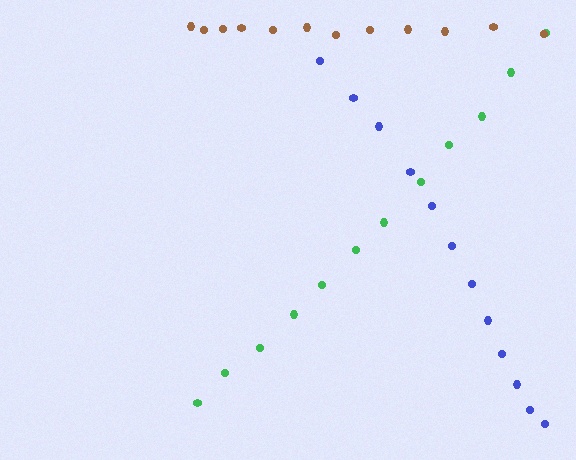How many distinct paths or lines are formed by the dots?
There are 3 distinct paths.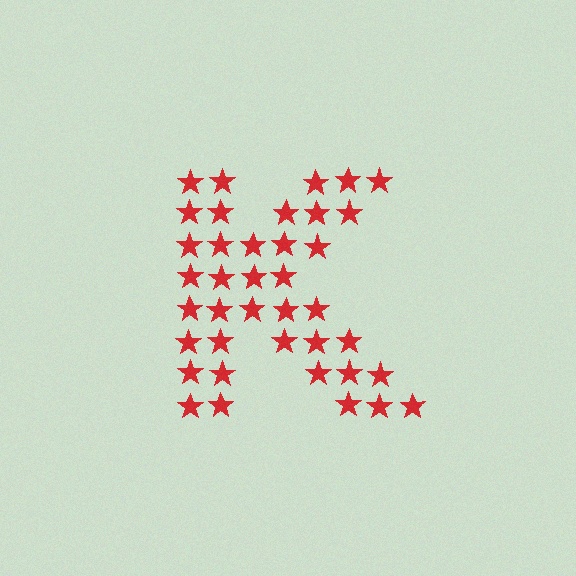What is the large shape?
The large shape is the letter K.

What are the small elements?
The small elements are stars.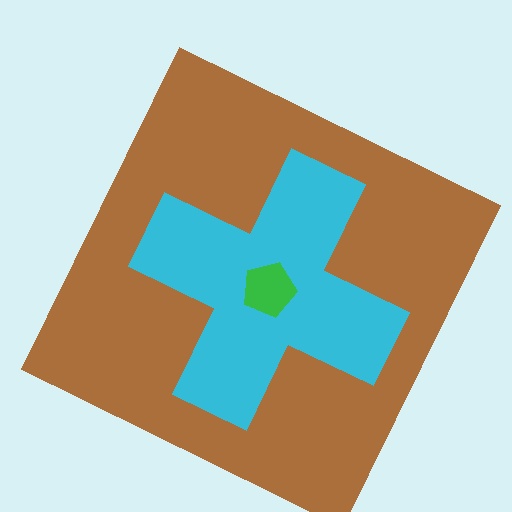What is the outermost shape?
The brown square.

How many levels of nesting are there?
3.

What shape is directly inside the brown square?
The cyan cross.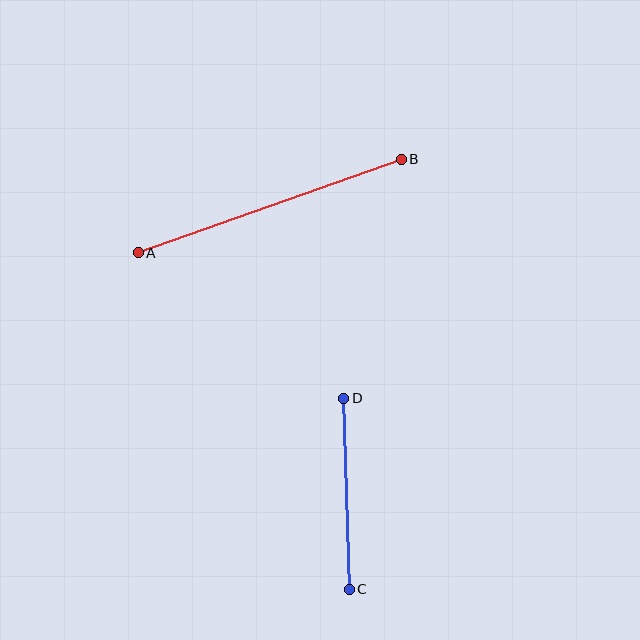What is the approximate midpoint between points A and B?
The midpoint is at approximately (270, 206) pixels.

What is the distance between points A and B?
The distance is approximately 279 pixels.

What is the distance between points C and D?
The distance is approximately 191 pixels.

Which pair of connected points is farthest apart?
Points A and B are farthest apart.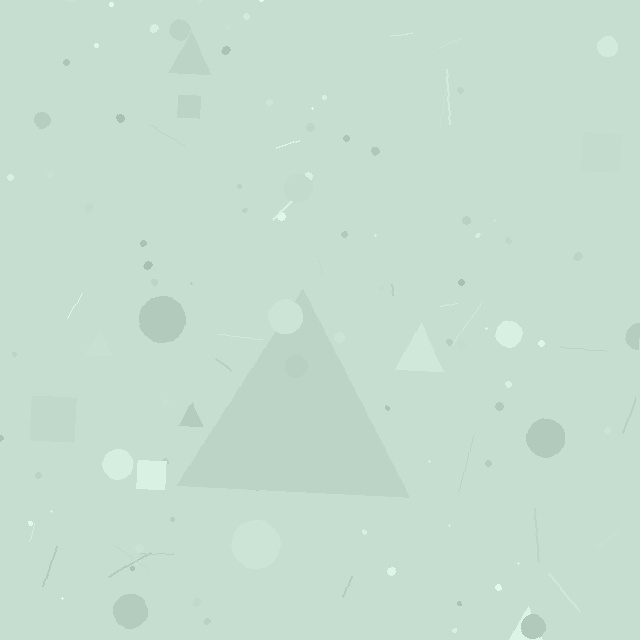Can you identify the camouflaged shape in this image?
The camouflaged shape is a triangle.